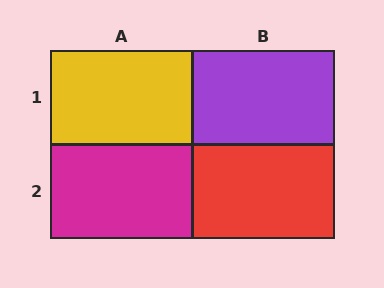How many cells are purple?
1 cell is purple.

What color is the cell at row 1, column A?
Yellow.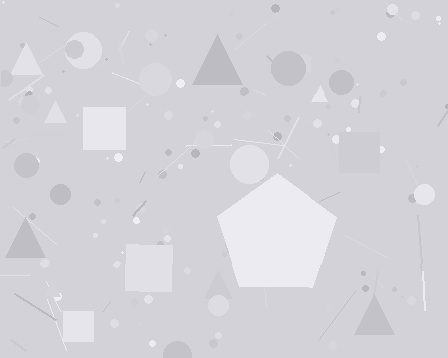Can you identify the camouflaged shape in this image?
The camouflaged shape is a pentagon.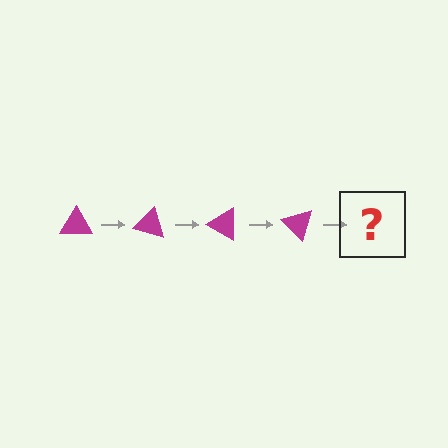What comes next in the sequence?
The next element should be a magenta triangle rotated 60 degrees.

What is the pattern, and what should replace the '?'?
The pattern is that the triangle rotates 15 degrees each step. The '?' should be a magenta triangle rotated 60 degrees.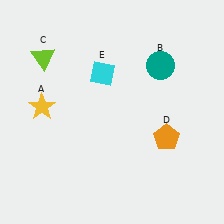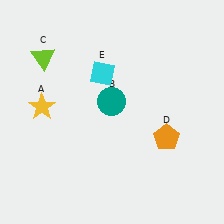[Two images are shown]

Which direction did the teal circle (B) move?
The teal circle (B) moved left.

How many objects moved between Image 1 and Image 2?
1 object moved between the two images.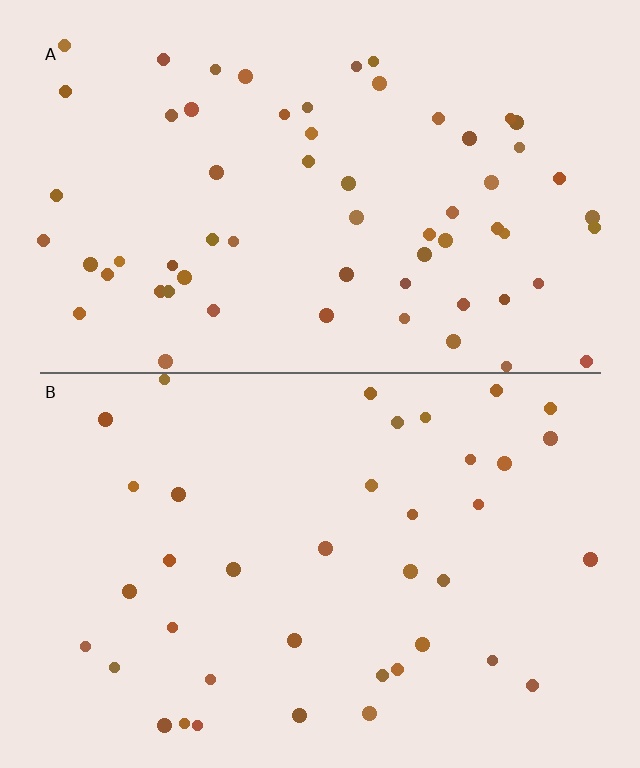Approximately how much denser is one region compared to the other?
Approximately 1.6× — region A over region B.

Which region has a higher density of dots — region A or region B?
A (the top).